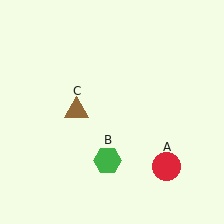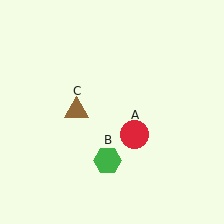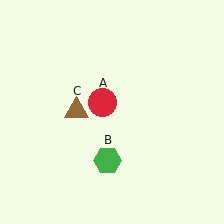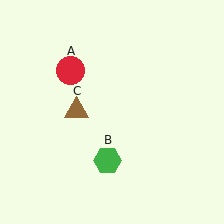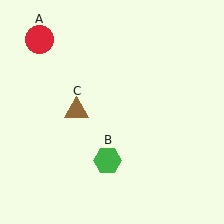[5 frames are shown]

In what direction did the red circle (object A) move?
The red circle (object A) moved up and to the left.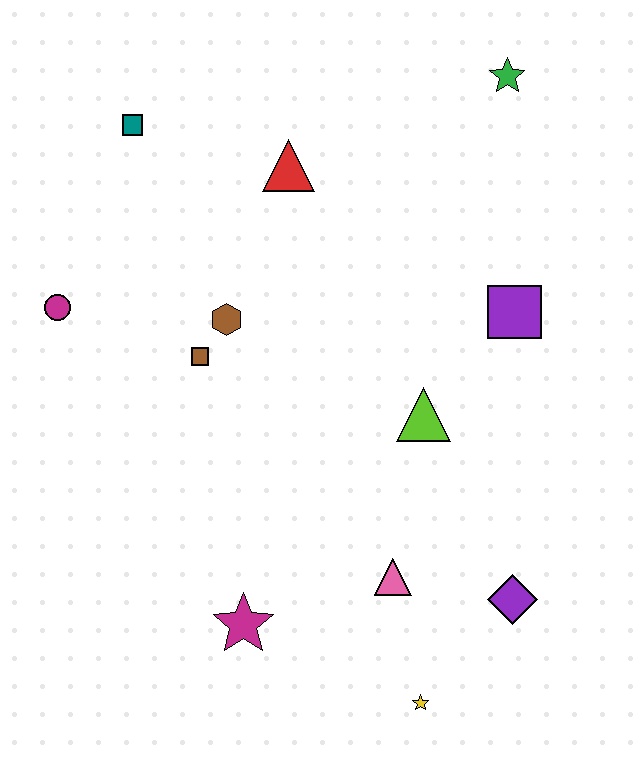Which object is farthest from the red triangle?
The yellow star is farthest from the red triangle.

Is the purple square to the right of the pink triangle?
Yes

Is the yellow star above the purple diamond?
No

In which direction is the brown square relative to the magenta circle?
The brown square is to the right of the magenta circle.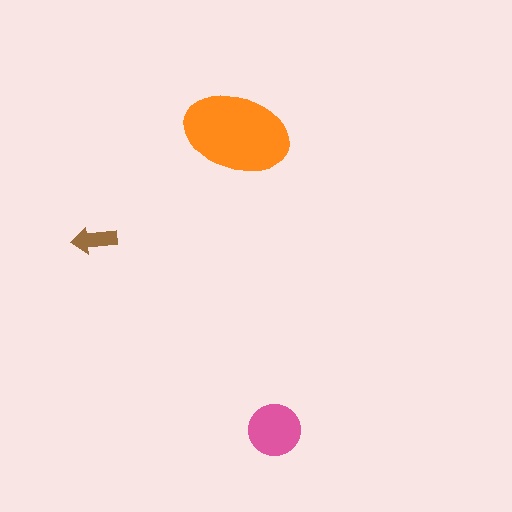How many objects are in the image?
There are 3 objects in the image.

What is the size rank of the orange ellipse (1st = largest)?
1st.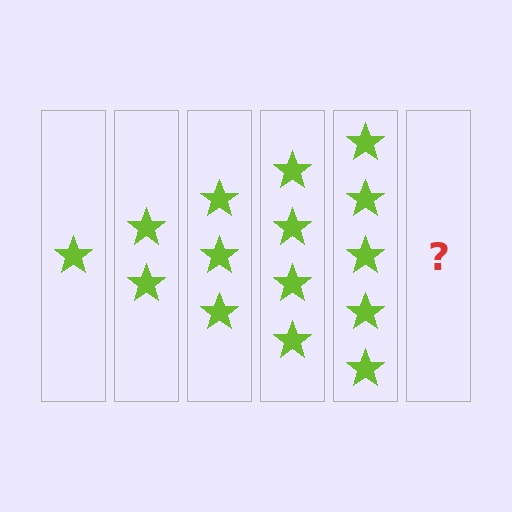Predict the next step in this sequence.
The next step is 6 stars.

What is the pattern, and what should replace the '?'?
The pattern is that each step adds one more star. The '?' should be 6 stars.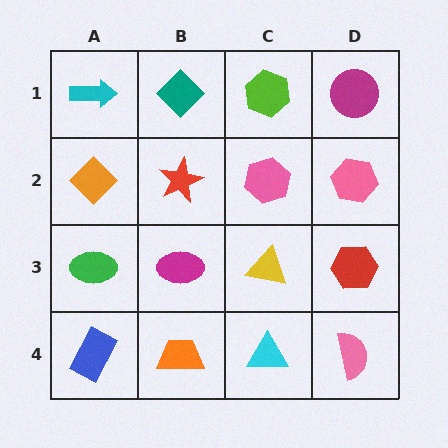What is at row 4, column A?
A blue rectangle.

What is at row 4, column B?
An orange trapezoid.